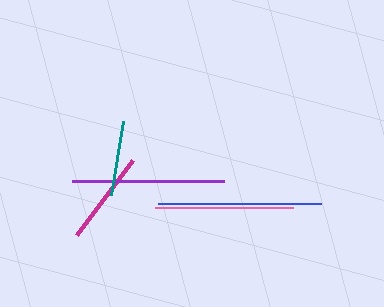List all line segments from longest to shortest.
From longest to shortest: blue, purple, pink, magenta, teal.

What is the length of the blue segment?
The blue segment is approximately 163 pixels long.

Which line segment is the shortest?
The teal line is the shortest at approximately 75 pixels.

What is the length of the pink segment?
The pink segment is approximately 137 pixels long.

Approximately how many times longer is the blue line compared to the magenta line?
The blue line is approximately 1.7 times the length of the magenta line.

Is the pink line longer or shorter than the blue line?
The blue line is longer than the pink line.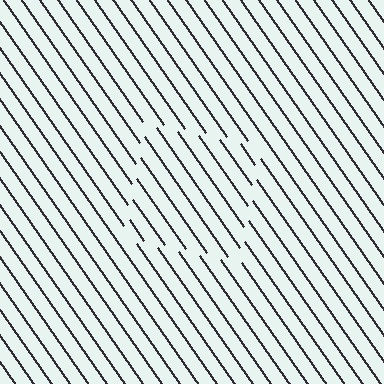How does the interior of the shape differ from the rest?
The interior of the shape contains the same grating, shifted by half a period — the contour is defined by the phase discontinuity where line-ends from the inner and outer gratings abut.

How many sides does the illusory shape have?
4 sides — the line-ends trace a square.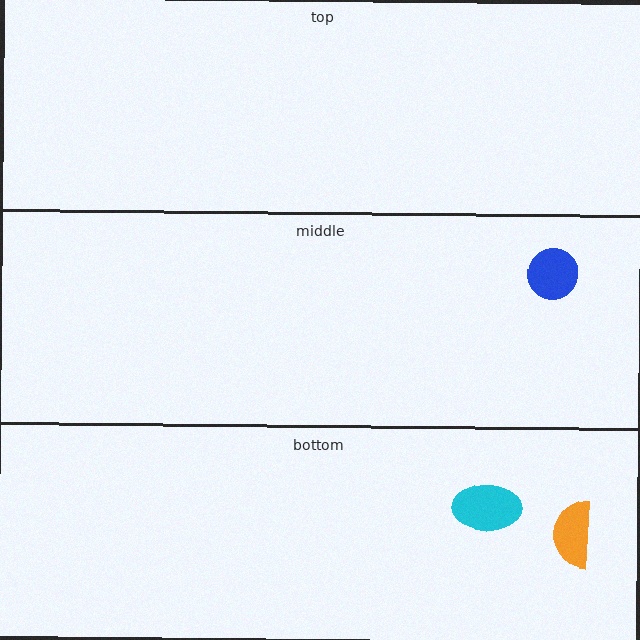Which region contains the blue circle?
The middle region.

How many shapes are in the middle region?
1.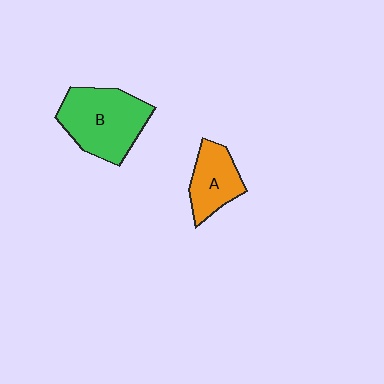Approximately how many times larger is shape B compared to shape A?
Approximately 1.7 times.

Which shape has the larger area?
Shape B (green).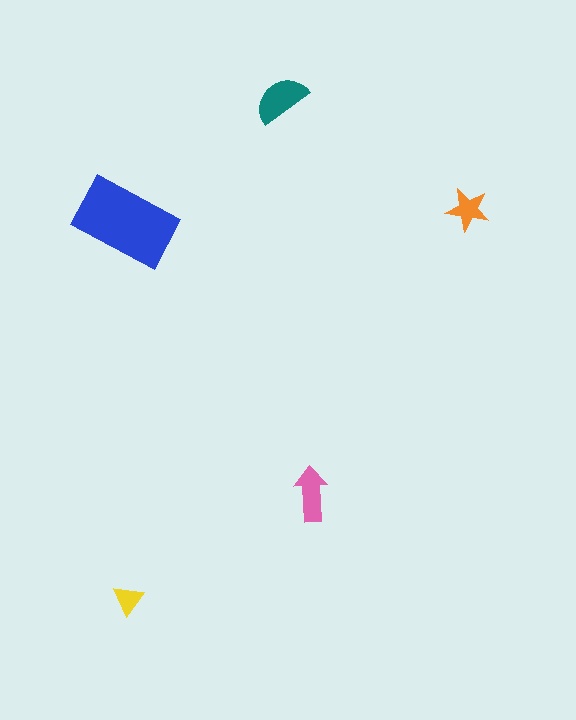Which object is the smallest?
The yellow triangle.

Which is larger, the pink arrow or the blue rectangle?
The blue rectangle.